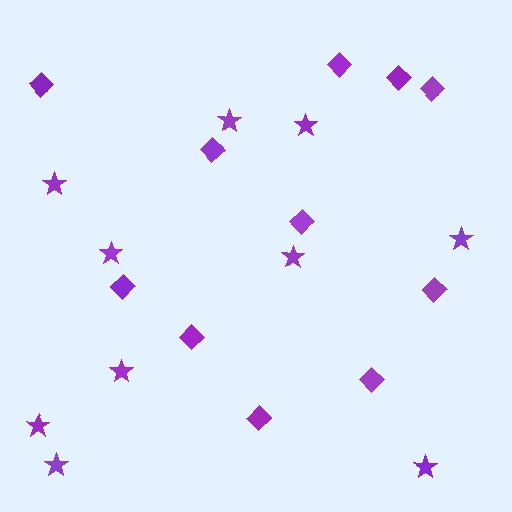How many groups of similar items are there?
There are 2 groups: one group of stars (10) and one group of diamonds (11).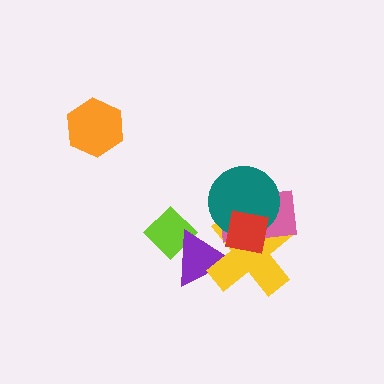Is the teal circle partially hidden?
Yes, it is partially covered by another shape.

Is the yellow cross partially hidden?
Yes, it is partially covered by another shape.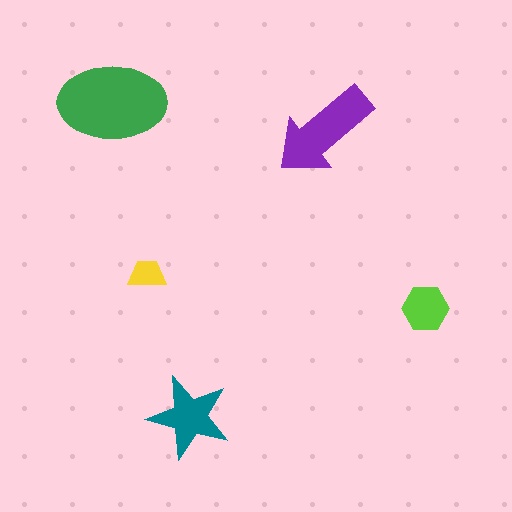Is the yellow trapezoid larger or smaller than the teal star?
Smaller.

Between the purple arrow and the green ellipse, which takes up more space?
The green ellipse.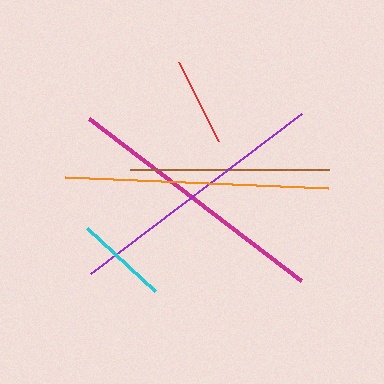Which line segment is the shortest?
The red line is the shortest at approximately 89 pixels.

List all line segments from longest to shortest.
From longest to shortest: magenta, purple, orange, brown, cyan, red.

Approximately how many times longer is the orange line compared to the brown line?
The orange line is approximately 1.3 times the length of the brown line.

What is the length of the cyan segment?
The cyan segment is approximately 93 pixels long.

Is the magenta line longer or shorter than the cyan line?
The magenta line is longer than the cyan line.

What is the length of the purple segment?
The purple segment is approximately 264 pixels long.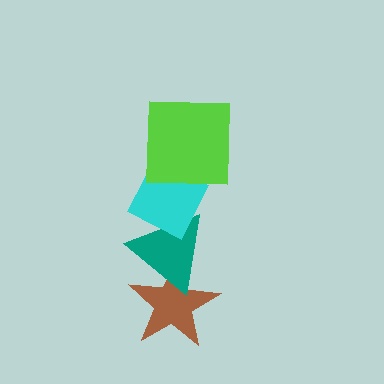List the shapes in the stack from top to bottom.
From top to bottom: the lime square, the cyan diamond, the teal triangle, the brown star.